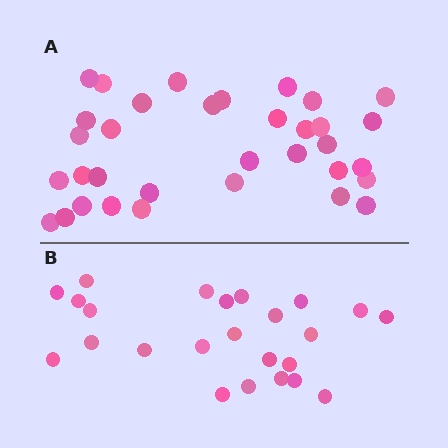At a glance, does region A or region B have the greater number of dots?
Region A (the top region) has more dots.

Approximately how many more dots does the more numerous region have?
Region A has roughly 10 or so more dots than region B.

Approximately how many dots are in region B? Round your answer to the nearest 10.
About 20 dots. (The exact count is 24, which rounds to 20.)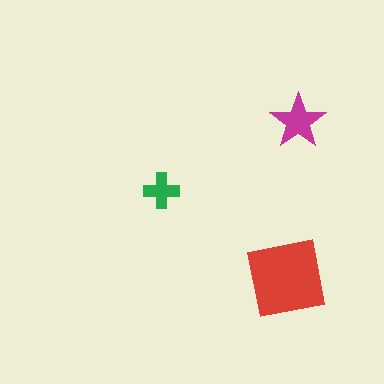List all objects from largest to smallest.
The red square, the magenta star, the green cross.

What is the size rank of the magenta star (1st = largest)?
2nd.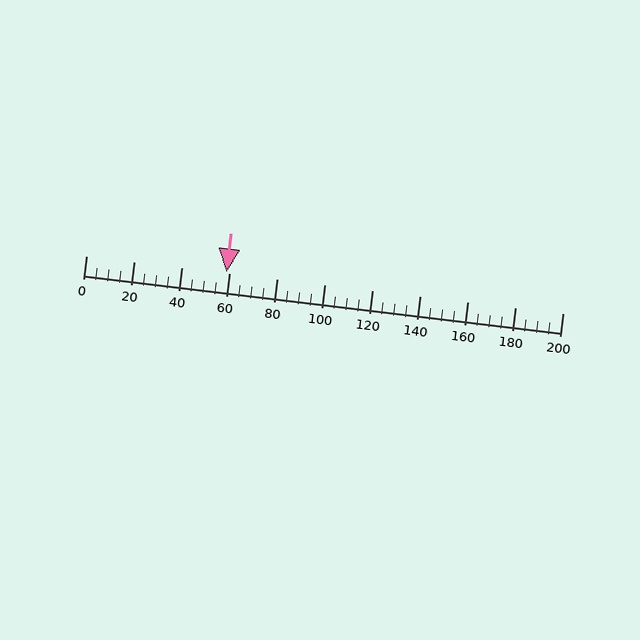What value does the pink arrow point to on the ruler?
The pink arrow points to approximately 59.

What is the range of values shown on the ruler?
The ruler shows values from 0 to 200.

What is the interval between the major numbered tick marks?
The major tick marks are spaced 20 units apart.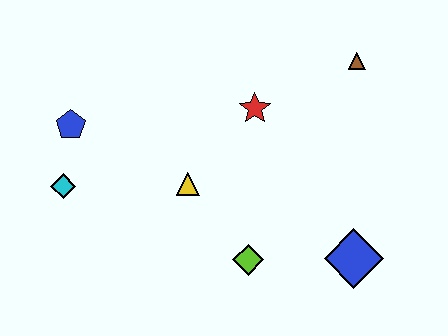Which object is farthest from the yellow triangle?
The brown triangle is farthest from the yellow triangle.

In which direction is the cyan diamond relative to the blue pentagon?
The cyan diamond is below the blue pentagon.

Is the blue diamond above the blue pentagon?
No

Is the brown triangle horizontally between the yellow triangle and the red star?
No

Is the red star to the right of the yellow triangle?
Yes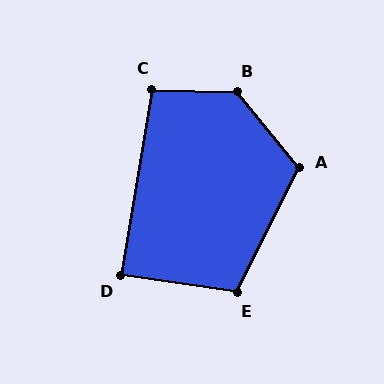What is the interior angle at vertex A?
Approximately 115 degrees (obtuse).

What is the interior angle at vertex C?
Approximately 98 degrees (obtuse).